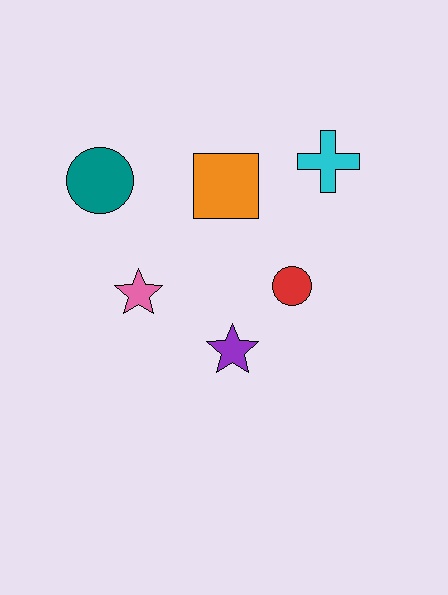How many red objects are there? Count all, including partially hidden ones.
There is 1 red object.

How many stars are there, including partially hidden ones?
There are 2 stars.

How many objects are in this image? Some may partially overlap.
There are 6 objects.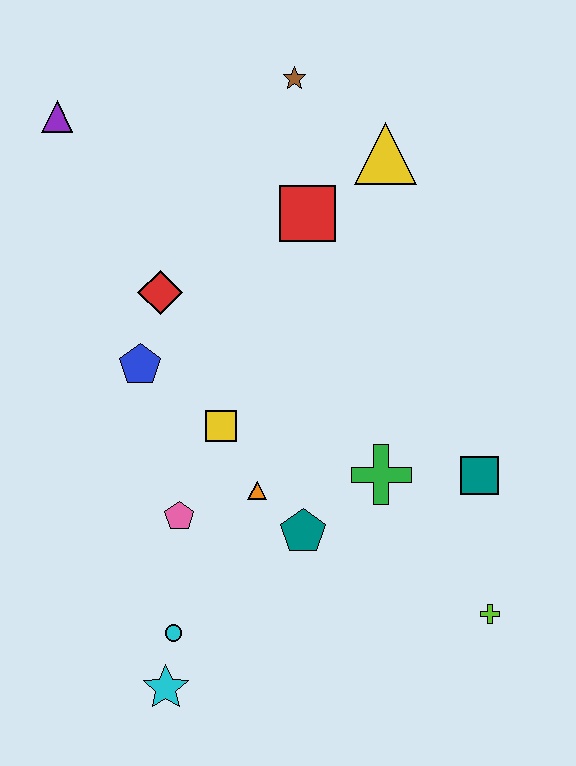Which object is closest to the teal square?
The green cross is closest to the teal square.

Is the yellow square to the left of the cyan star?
No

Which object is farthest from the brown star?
The cyan star is farthest from the brown star.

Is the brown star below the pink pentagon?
No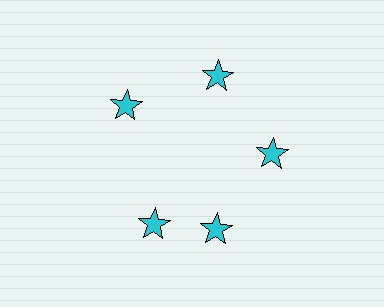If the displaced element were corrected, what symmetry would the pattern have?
It would have 5-fold rotational symmetry — the pattern would map onto itself every 72 degrees.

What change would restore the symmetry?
The symmetry would be restored by rotating it back into even spacing with its neighbors so that all 5 stars sit at equal angles and equal distance from the center.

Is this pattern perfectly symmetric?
No. The 5 cyan stars are arranged in a ring, but one element near the 8 o'clock position is rotated out of alignment along the ring, breaking the 5-fold rotational symmetry.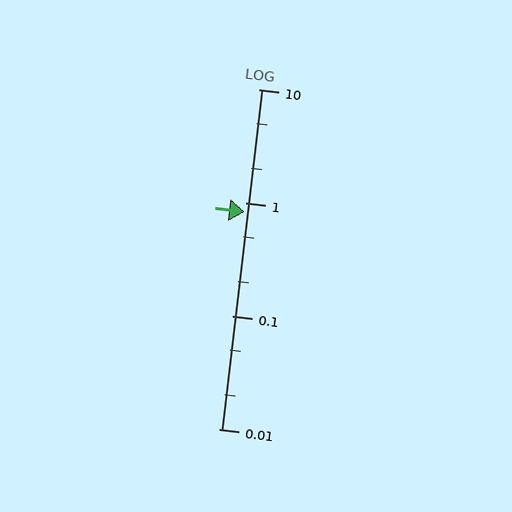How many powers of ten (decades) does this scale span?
The scale spans 3 decades, from 0.01 to 10.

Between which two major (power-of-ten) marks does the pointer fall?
The pointer is between 0.1 and 1.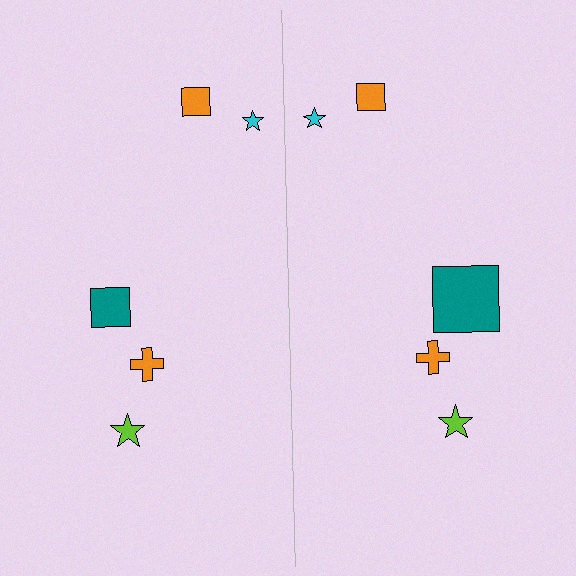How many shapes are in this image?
There are 10 shapes in this image.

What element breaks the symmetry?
The teal square on the right side has a different size than its mirror counterpart.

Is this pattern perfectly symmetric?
No, the pattern is not perfectly symmetric. The teal square on the right side has a different size than its mirror counterpart.